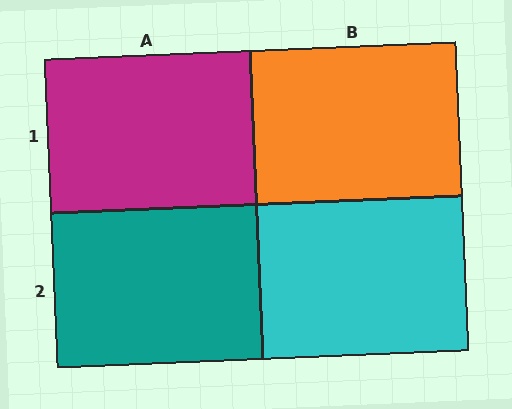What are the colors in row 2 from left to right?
Teal, cyan.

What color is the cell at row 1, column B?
Orange.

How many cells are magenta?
1 cell is magenta.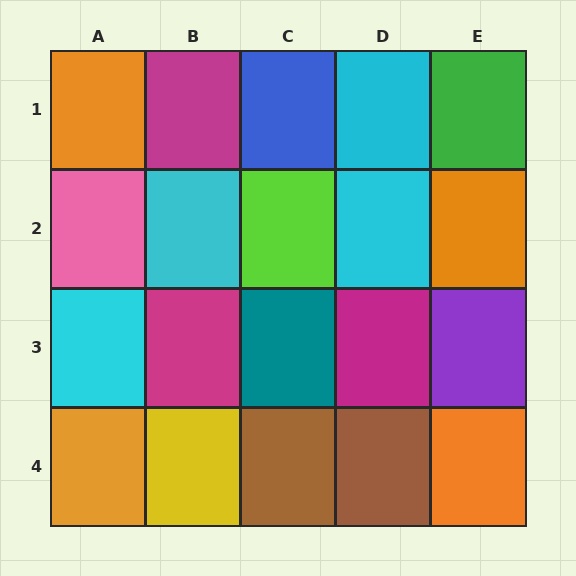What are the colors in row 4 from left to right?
Orange, yellow, brown, brown, orange.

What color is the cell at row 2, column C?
Lime.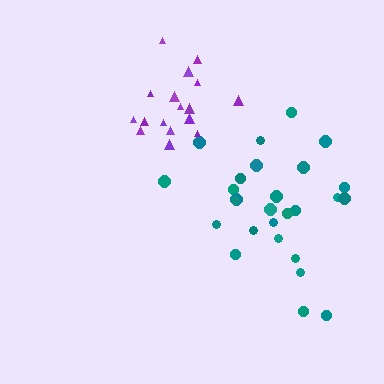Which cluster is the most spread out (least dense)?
Teal.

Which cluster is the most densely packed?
Purple.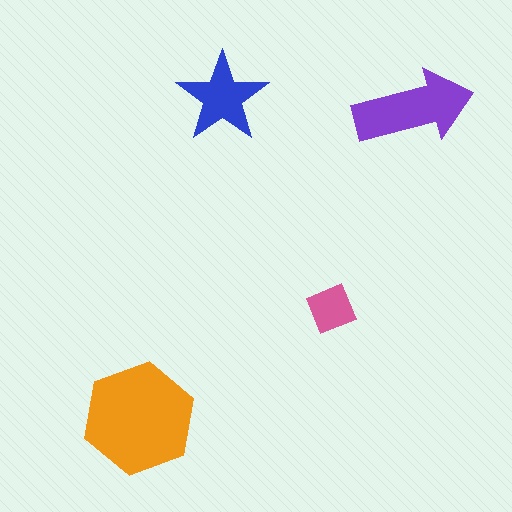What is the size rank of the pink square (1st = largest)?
4th.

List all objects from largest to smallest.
The orange hexagon, the purple arrow, the blue star, the pink square.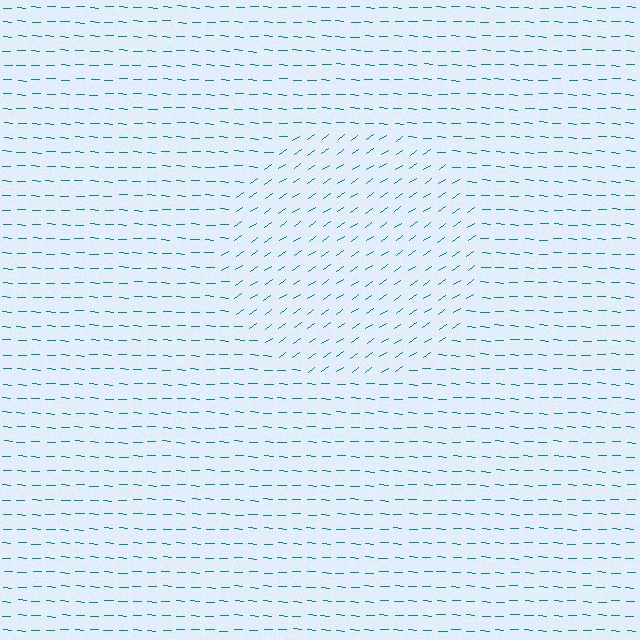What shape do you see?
I see a circle.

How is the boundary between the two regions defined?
The boundary is defined purely by a change in line orientation (approximately 38 degrees difference). All lines are the same color and thickness.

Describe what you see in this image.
The image is filled with small teal line segments. A circle region in the image has lines oriented differently from the surrounding lines, creating a visible texture boundary.